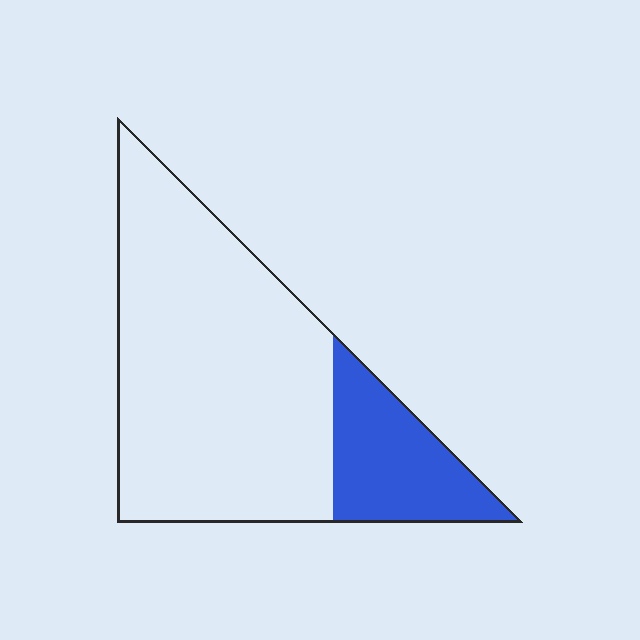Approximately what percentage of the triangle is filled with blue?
Approximately 20%.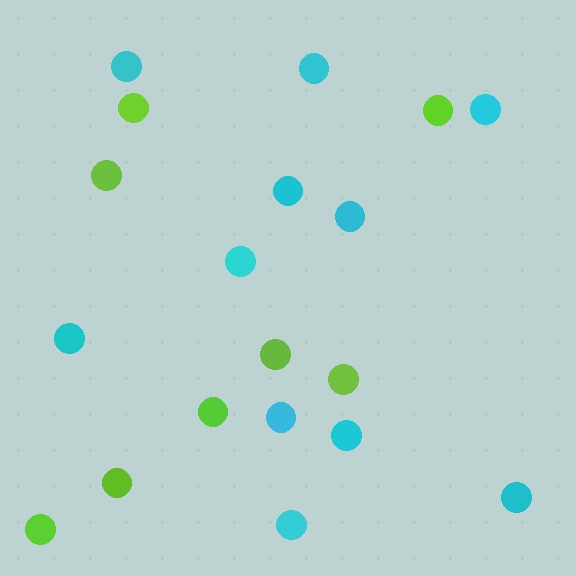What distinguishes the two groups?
There are 2 groups: one group of cyan circles (11) and one group of lime circles (8).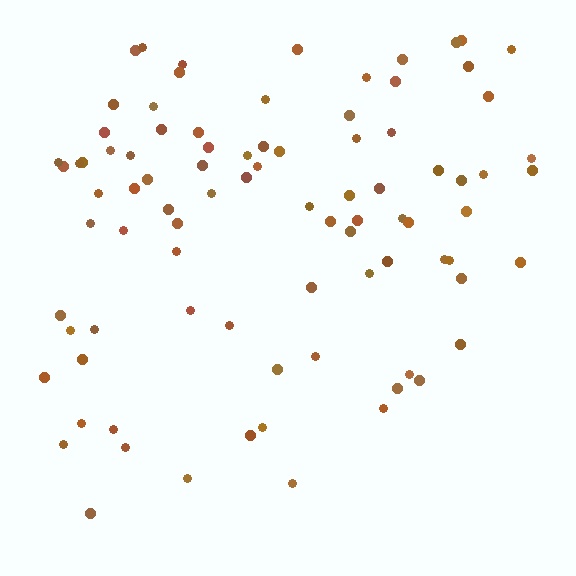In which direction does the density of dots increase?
From bottom to top, with the top side densest.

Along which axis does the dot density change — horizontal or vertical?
Vertical.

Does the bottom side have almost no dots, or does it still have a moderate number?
Still a moderate number, just noticeably fewer than the top.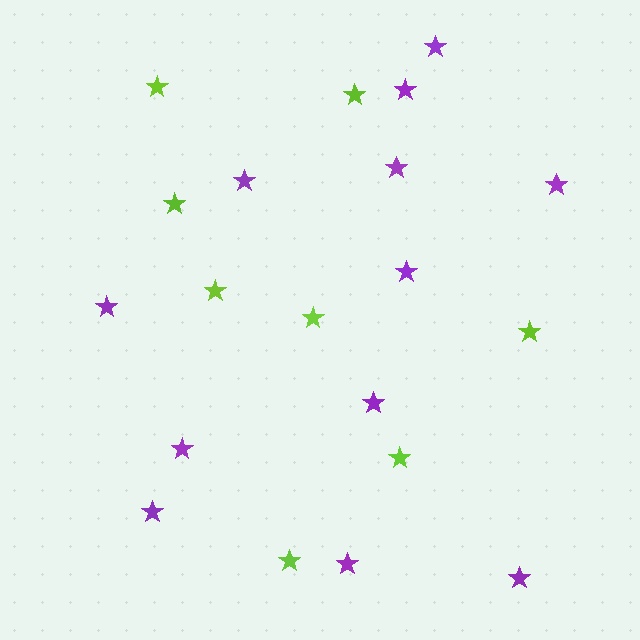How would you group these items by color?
There are 2 groups: one group of lime stars (8) and one group of purple stars (12).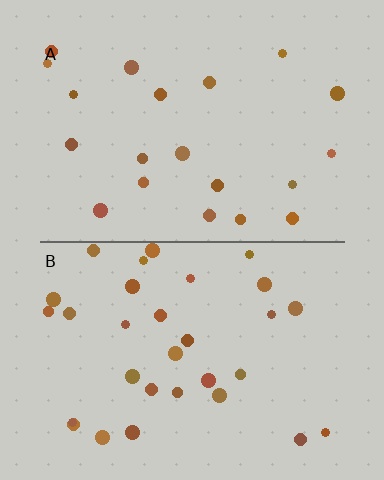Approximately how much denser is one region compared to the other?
Approximately 1.5× — region B over region A.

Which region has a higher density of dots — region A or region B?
B (the bottom).